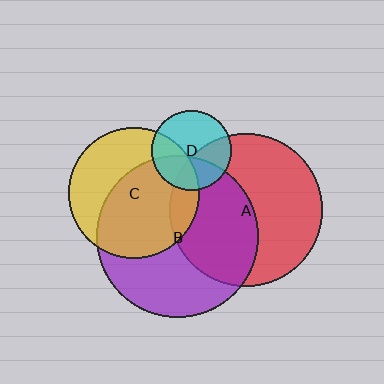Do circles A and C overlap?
Yes.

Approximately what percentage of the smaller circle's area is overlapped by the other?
Approximately 15%.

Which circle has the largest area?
Circle B (purple).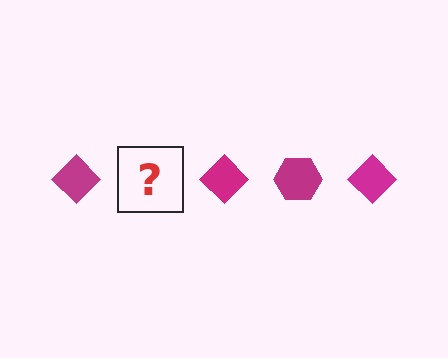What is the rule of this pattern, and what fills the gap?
The rule is that the pattern cycles through diamond, hexagon shapes in magenta. The gap should be filled with a magenta hexagon.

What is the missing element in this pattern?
The missing element is a magenta hexagon.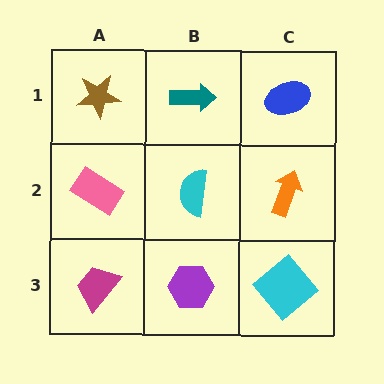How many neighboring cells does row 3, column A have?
2.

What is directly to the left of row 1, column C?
A teal arrow.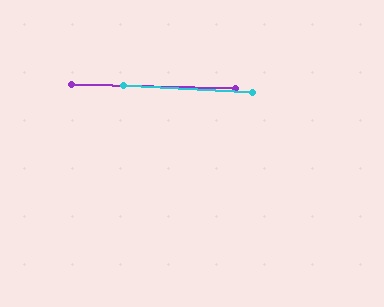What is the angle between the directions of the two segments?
Approximately 1 degree.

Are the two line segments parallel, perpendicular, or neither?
Parallel — their directions differ by only 1.4°.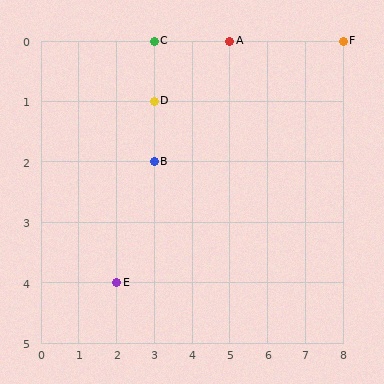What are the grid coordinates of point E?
Point E is at grid coordinates (2, 4).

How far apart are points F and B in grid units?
Points F and B are 5 columns and 2 rows apart (about 5.4 grid units diagonally).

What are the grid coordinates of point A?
Point A is at grid coordinates (5, 0).